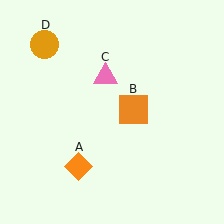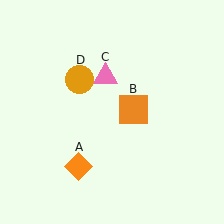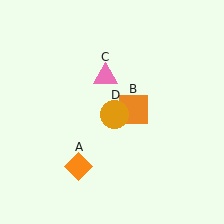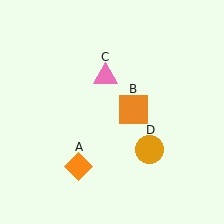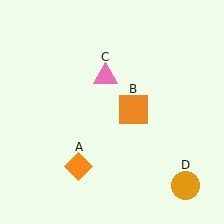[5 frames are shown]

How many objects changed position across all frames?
1 object changed position: orange circle (object D).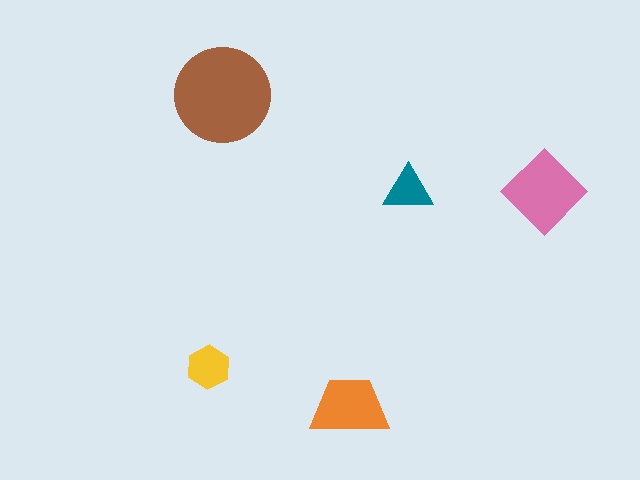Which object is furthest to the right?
The pink diamond is rightmost.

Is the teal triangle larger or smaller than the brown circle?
Smaller.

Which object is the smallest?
The teal triangle.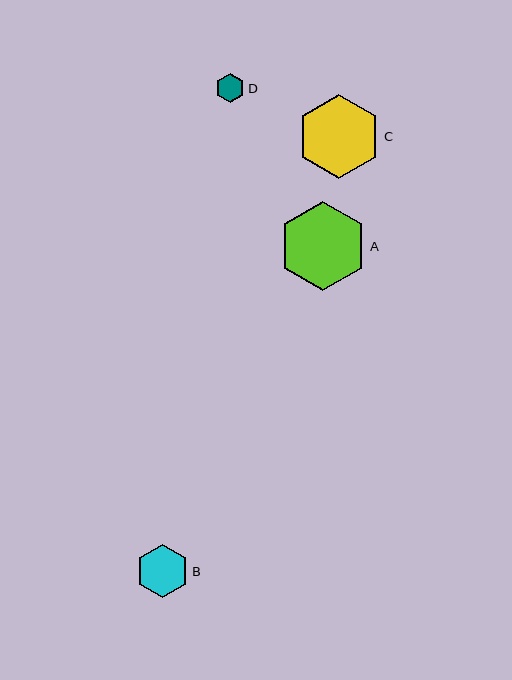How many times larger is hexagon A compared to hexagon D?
Hexagon A is approximately 3.0 times the size of hexagon D.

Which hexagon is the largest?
Hexagon A is the largest with a size of approximately 89 pixels.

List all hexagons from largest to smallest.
From largest to smallest: A, C, B, D.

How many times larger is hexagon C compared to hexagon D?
Hexagon C is approximately 2.8 times the size of hexagon D.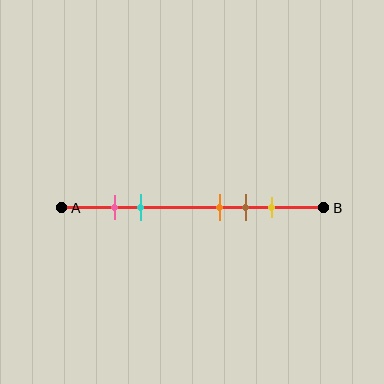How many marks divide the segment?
There are 5 marks dividing the segment.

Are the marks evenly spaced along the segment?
No, the marks are not evenly spaced.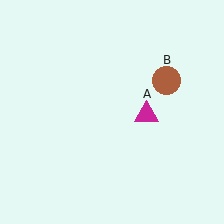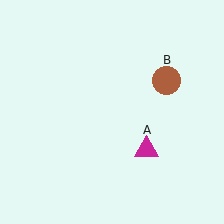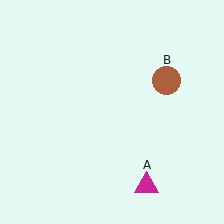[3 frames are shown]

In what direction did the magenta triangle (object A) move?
The magenta triangle (object A) moved down.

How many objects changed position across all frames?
1 object changed position: magenta triangle (object A).